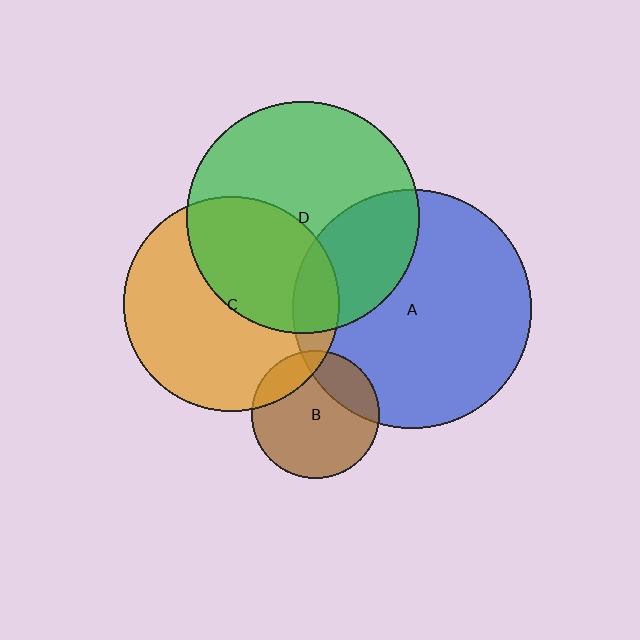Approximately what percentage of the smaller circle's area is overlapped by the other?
Approximately 40%.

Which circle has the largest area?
Circle A (blue).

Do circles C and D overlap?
Yes.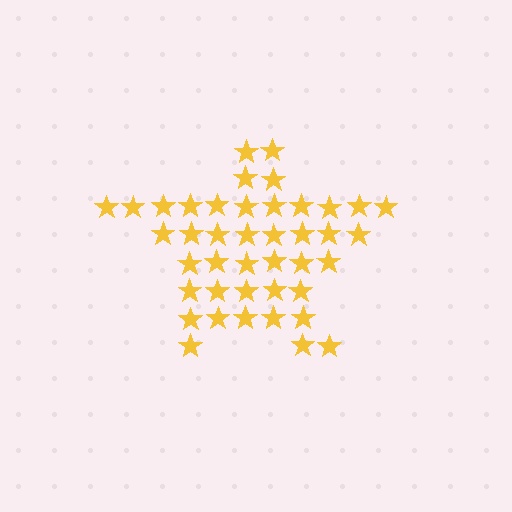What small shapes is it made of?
It is made of small stars.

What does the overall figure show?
The overall figure shows a star.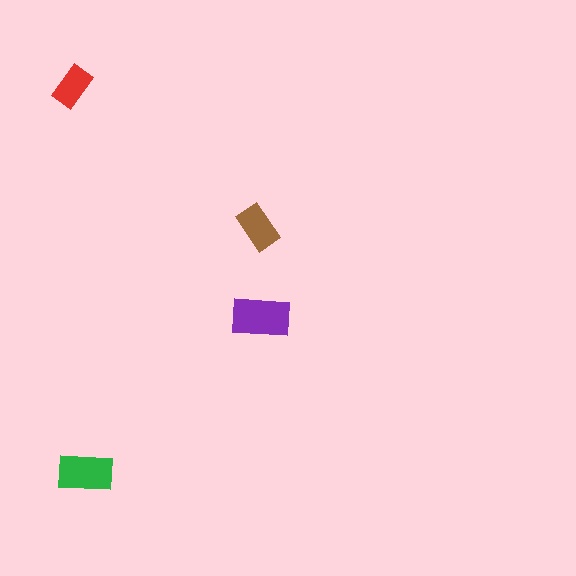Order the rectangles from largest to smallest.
the purple one, the green one, the brown one, the red one.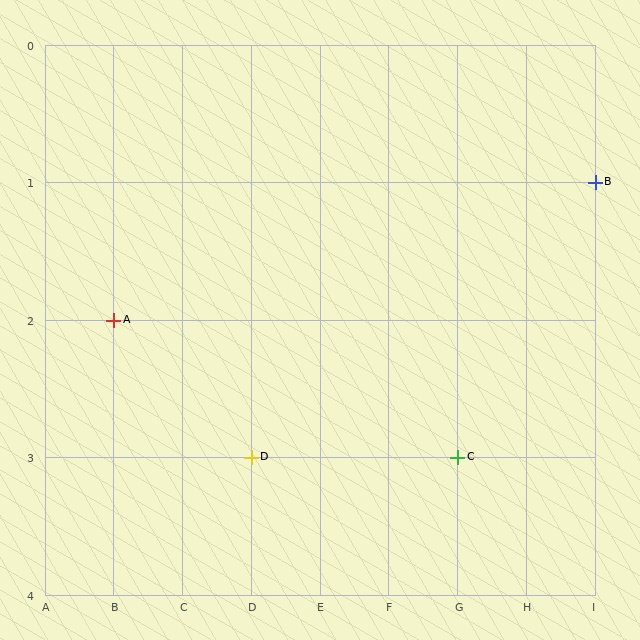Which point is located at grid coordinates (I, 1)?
Point B is at (I, 1).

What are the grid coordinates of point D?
Point D is at grid coordinates (D, 3).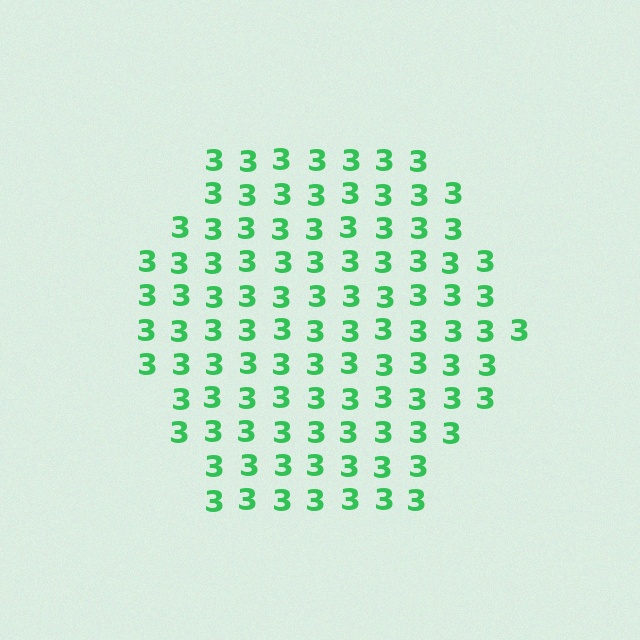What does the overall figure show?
The overall figure shows a hexagon.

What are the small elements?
The small elements are digit 3's.